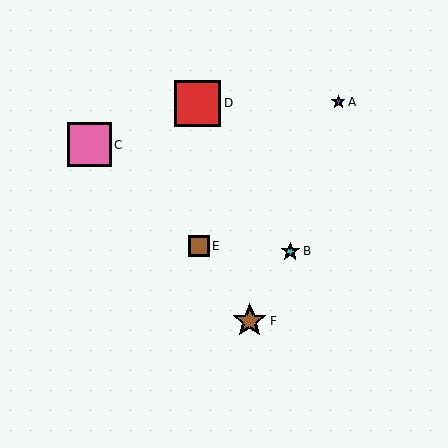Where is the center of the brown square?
The center of the brown square is at (199, 246).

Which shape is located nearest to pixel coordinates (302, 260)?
The cyan star (labeled B) at (290, 251) is nearest to that location.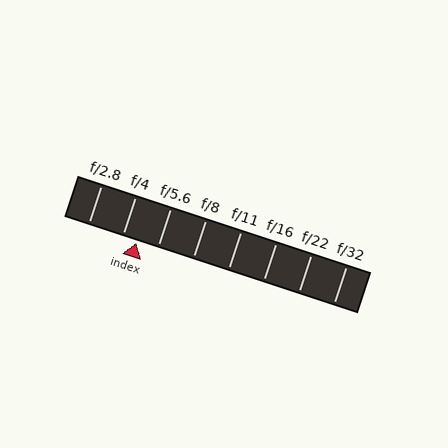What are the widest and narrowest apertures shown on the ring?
The widest aperture shown is f/2.8 and the narrowest is f/32.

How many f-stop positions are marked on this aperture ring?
There are 8 f-stop positions marked.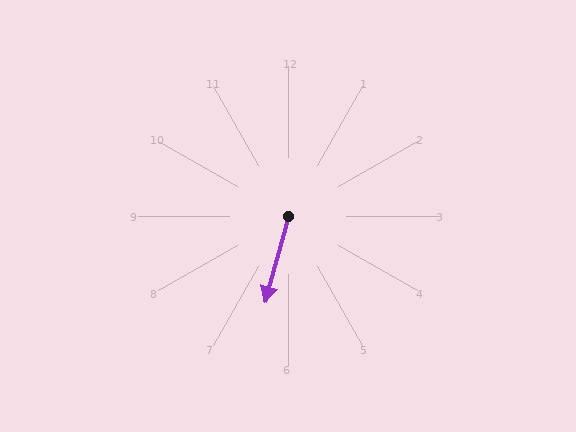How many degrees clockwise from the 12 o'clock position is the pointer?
Approximately 195 degrees.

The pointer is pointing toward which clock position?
Roughly 7 o'clock.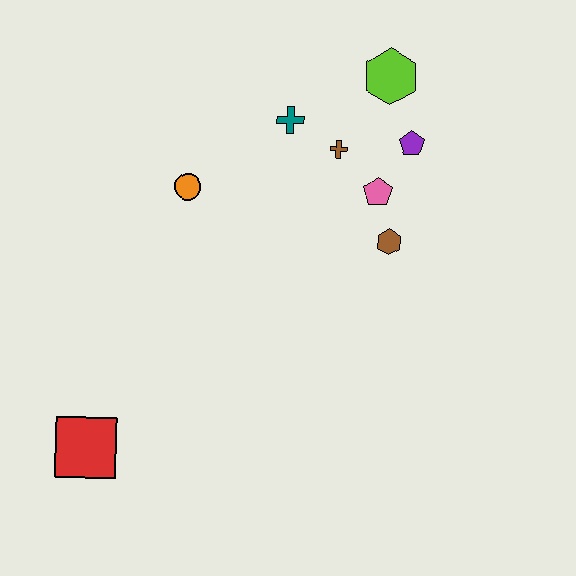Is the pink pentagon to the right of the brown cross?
Yes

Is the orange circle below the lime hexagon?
Yes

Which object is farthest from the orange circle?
The red square is farthest from the orange circle.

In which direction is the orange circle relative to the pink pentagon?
The orange circle is to the left of the pink pentagon.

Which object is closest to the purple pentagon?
The pink pentagon is closest to the purple pentagon.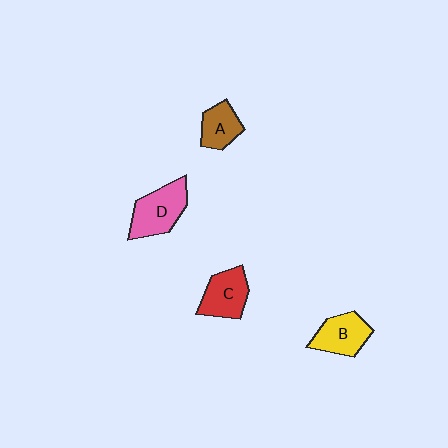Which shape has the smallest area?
Shape A (brown).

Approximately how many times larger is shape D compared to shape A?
Approximately 1.5 times.